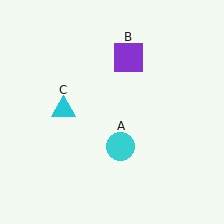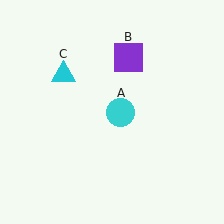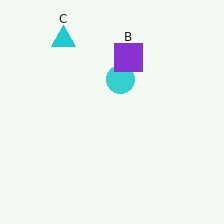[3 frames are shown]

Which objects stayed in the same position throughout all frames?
Purple square (object B) remained stationary.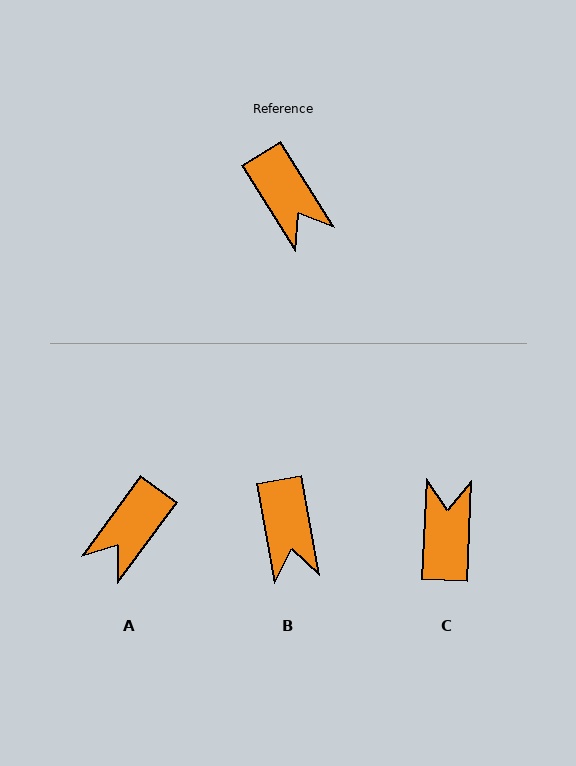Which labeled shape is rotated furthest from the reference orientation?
C, about 145 degrees away.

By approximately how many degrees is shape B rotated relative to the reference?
Approximately 22 degrees clockwise.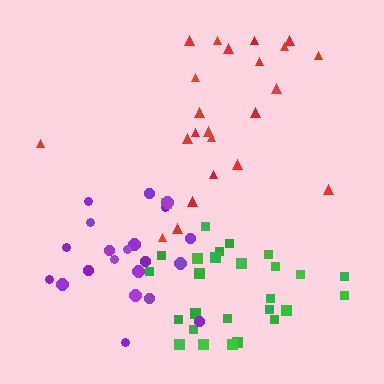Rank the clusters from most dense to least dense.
purple, green, red.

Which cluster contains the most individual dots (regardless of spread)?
Green (27).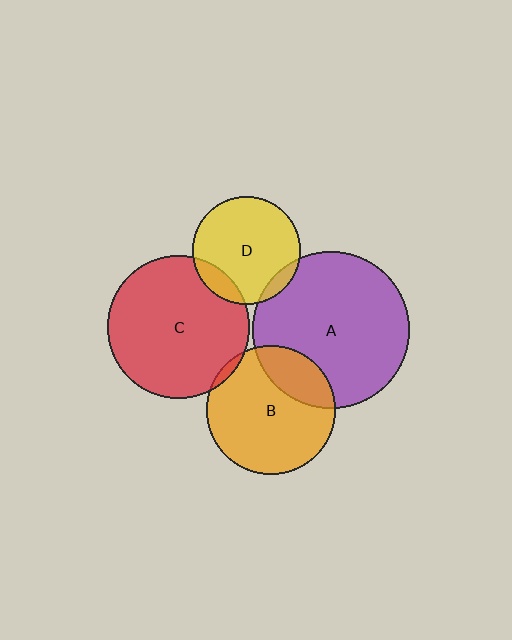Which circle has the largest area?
Circle A (purple).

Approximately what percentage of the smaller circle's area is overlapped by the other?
Approximately 5%.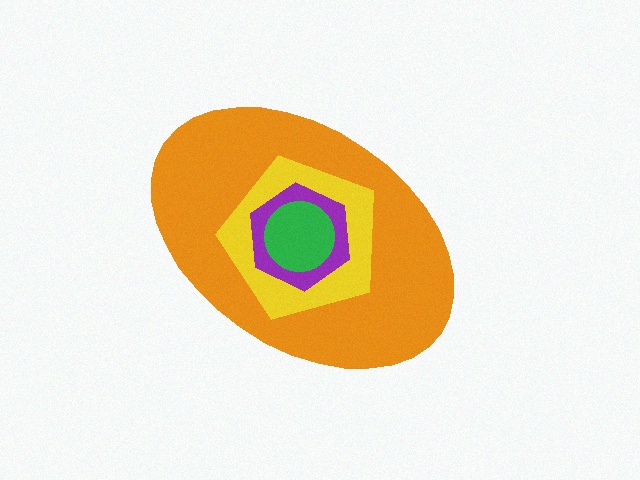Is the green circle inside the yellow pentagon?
Yes.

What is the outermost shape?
The orange ellipse.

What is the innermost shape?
The green circle.